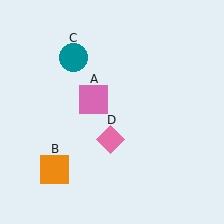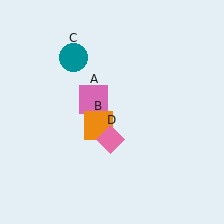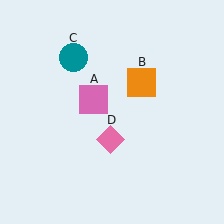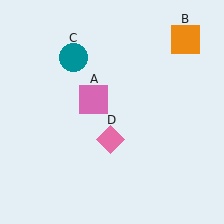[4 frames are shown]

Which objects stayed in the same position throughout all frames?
Pink square (object A) and teal circle (object C) and pink diamond (object D) remained stationary.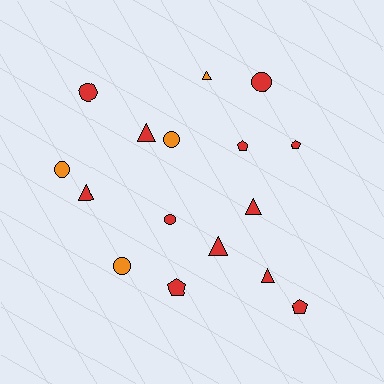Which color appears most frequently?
Red, with 12 objects.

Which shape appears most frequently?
Triangle, with 6 objects.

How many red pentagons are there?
There are 4 red pentagons.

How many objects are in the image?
There are 16 objects.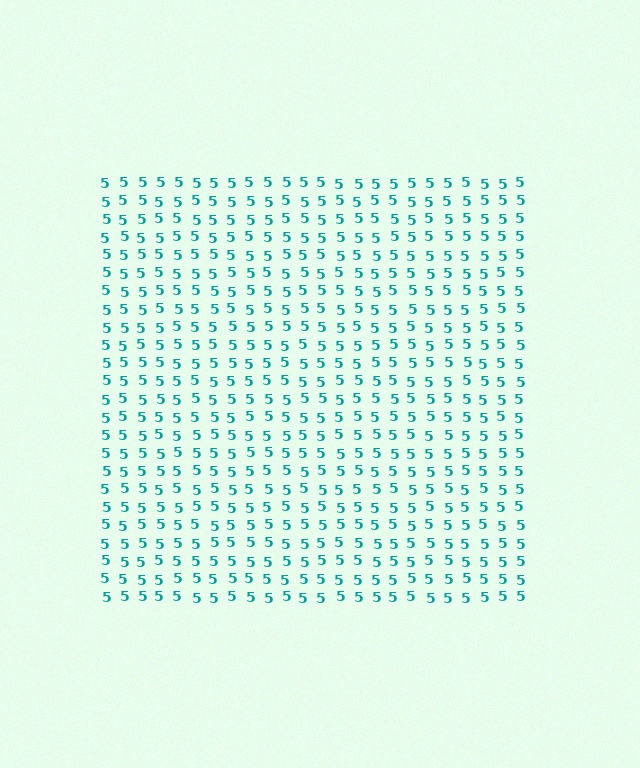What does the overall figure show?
The overall figure shows a square.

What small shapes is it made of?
It is made of small digit 5's.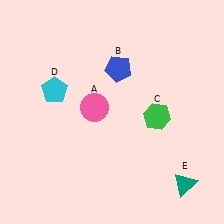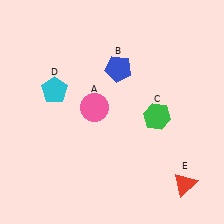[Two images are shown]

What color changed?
The triangle (E) changed from teal in Image 1 to red in Image 2.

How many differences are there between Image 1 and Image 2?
There is 1 difference between the two images.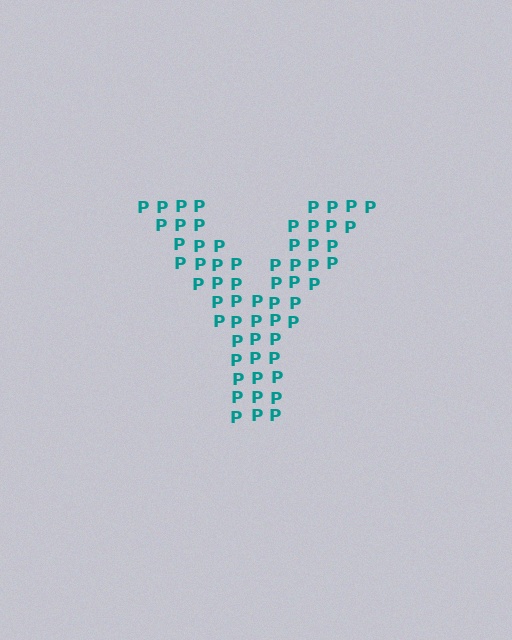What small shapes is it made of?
It is made of small letter P's.